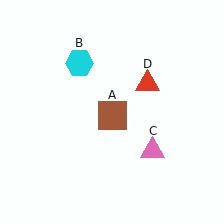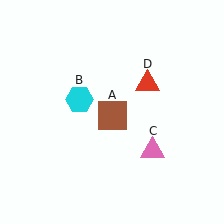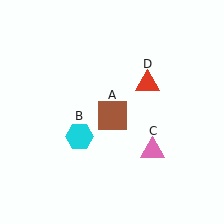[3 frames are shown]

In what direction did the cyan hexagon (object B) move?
The cyan hexagon (object B) moved down.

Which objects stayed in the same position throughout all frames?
Brown square (object A) and pink triangle (object C) and red triangle (object D) remained stationary.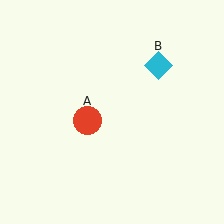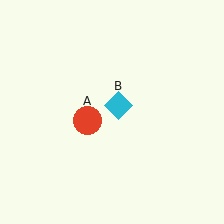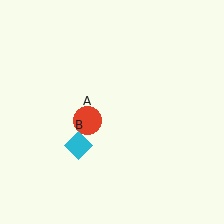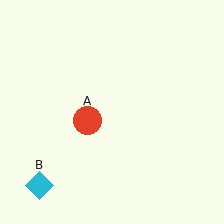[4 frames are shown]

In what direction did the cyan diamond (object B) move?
The cyan diamond (object B) moved down and to the left.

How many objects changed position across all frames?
1 object changed position: cyan diamond (object B).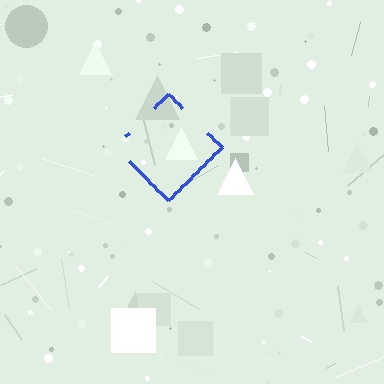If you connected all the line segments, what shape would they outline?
They would outline a diamond.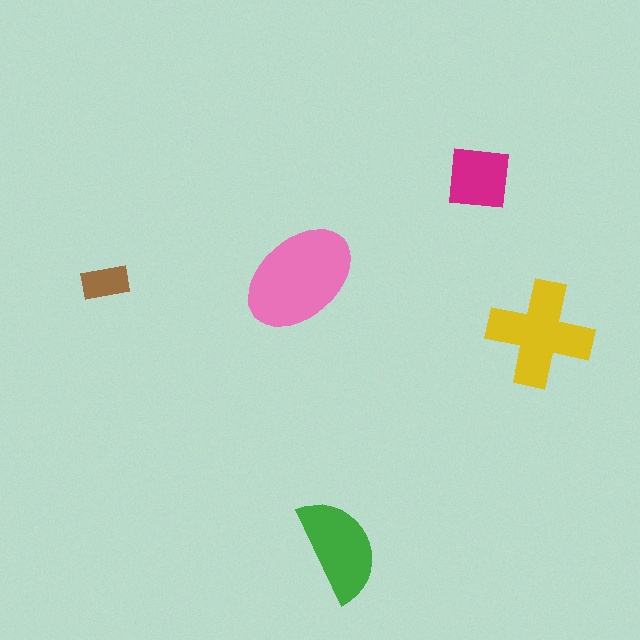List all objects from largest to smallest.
The pink ellipse, the yellow cross, the green semicircle, the magenta square, the brown rectangle.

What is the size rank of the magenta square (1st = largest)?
4th.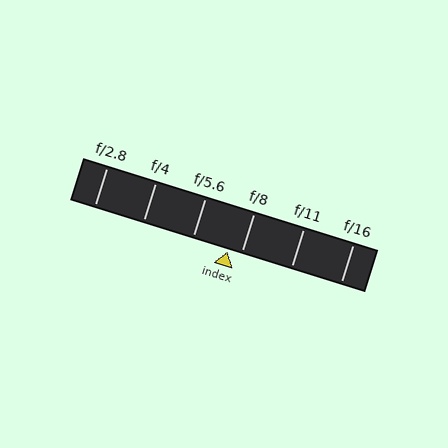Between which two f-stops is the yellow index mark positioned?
The index mark is between f/5.6 and f/8.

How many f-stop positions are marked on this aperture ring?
There are 6 f-stop positions marked.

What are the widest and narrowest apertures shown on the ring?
The widest aperture shown is f/2.8 and the narrowest is f/16.